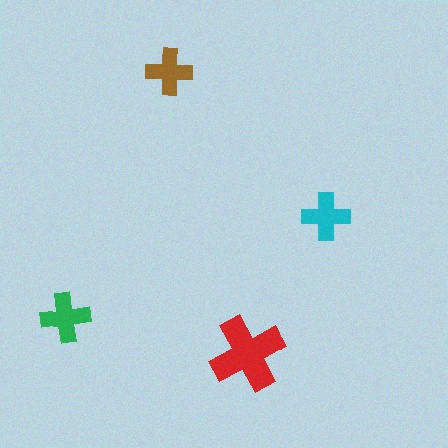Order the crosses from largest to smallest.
the red one, the green one, the cyan one, the brown one.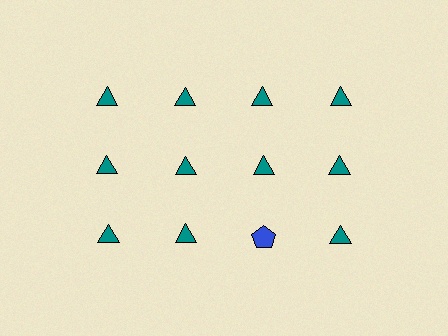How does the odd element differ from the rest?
It differs in both color (blue instead of teal) and shape (pentagon instead of triangle).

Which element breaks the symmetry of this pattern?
The blue pentagon in the third row, center column breaks the symmetry. All other shapes are teal triangles.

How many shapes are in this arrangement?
There are 12 shapes arranged in a grid pattern.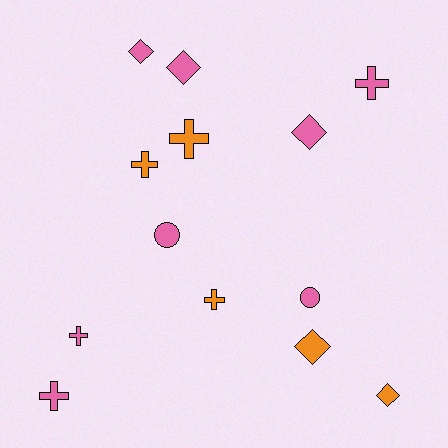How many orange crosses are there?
There are 3 orange crosses.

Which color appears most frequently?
Pink, with 8 objects.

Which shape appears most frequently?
Cross, with 6 objects.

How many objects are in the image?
There are 13 objects.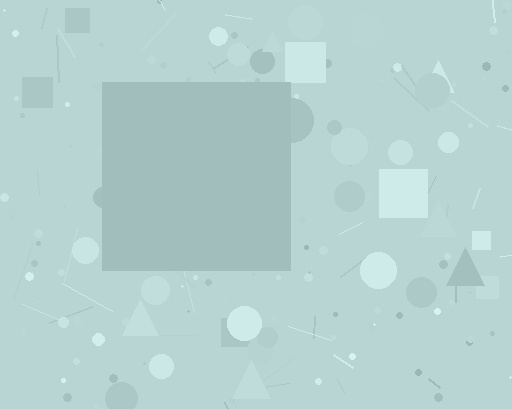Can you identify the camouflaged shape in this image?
The camouflaged shape is a square.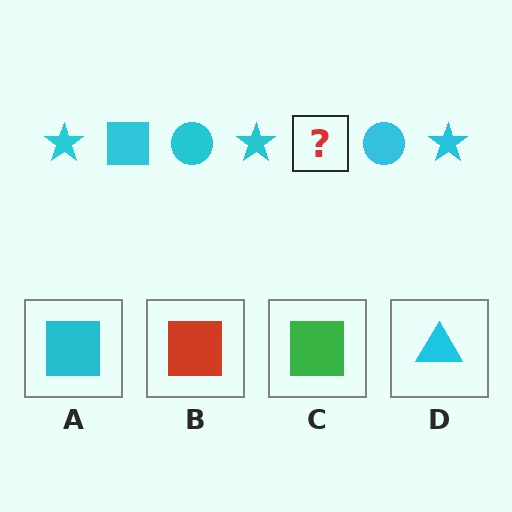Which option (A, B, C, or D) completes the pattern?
A.